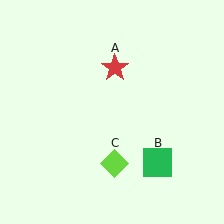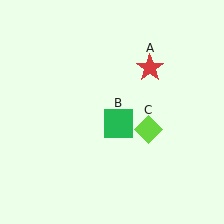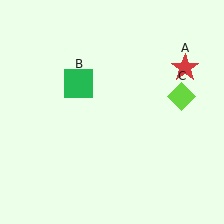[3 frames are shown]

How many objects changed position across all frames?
3 objects changed position: red star (object A), green square (object B), lime diamond (object C).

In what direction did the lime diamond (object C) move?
The lime diamond (object C) moved up and to the right.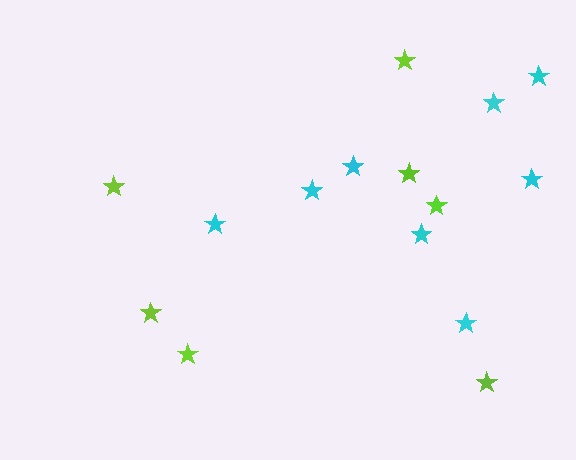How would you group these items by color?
There are 2 groups: one group of cyan stars (8) and one group of lime stars (7).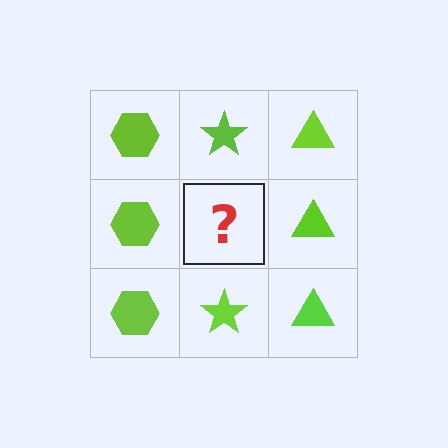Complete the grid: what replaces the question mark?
The question mark should be replaced with a lime star.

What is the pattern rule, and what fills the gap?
The rule is that each column has a consistent shape. The gap should be filled with a lime star.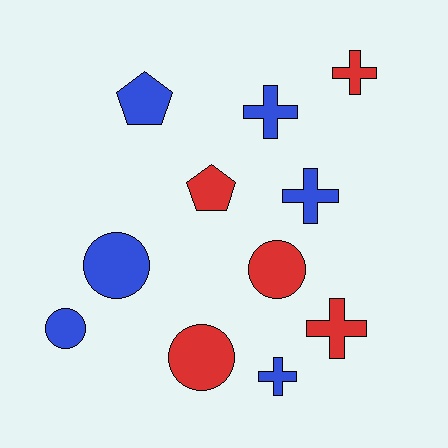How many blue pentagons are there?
There is 1 blue pentagon.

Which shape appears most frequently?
Cross, with 5 objects.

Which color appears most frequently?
Blue, with 6 objects.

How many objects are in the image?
There are 11 objects.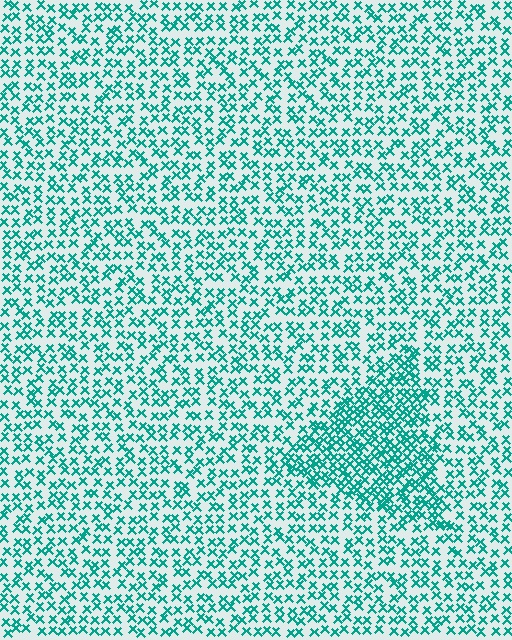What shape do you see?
I see a triangle.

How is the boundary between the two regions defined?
The boundary is defined by a change in element density (approximately 1.9x ratio). All elements are the same color, size, and shape.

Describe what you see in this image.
The image contains small teal elements arranged at two different densities. A triangle-shaped region is visible where the elements are more densely packed than the surrounding area.